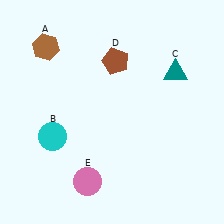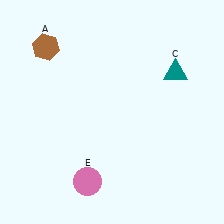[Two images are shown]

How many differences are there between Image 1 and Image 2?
There are 2 differences between the two images.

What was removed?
The cyan circle (B), the brown pentagon (D) were removed in Image 2.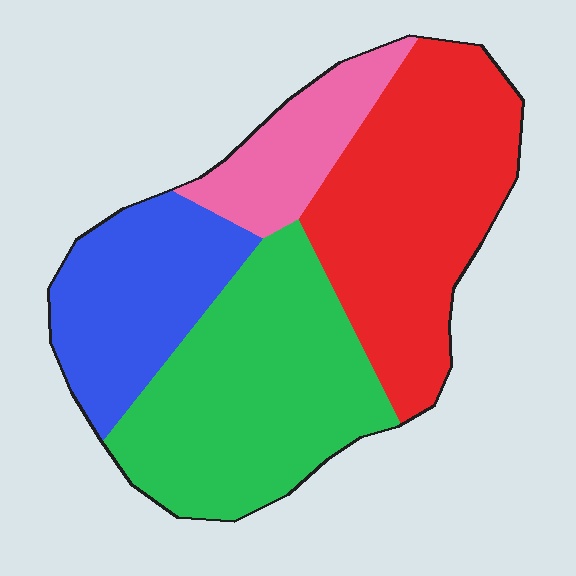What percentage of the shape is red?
Red takes up between a quarter and a half of the shape.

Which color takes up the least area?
Pink, at roughly 10%.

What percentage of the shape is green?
Green covers about 35% of the shape.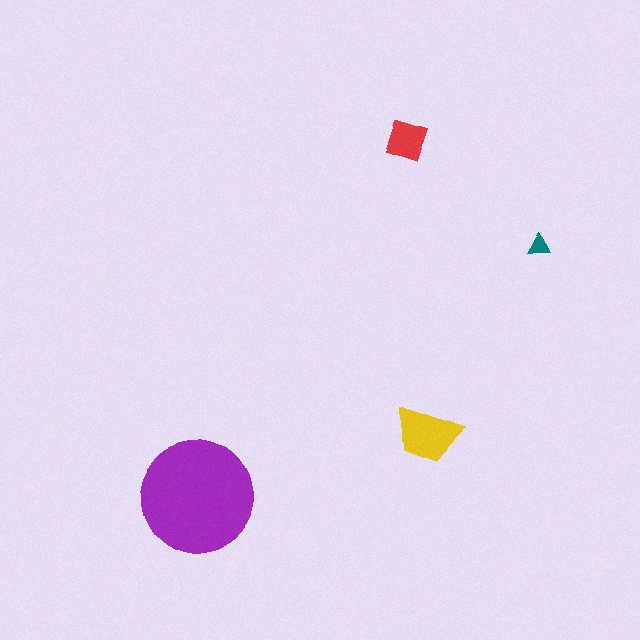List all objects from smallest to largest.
The teal triangle, the red square, the yellow trapezoid, the purple circle.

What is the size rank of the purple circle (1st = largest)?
1st.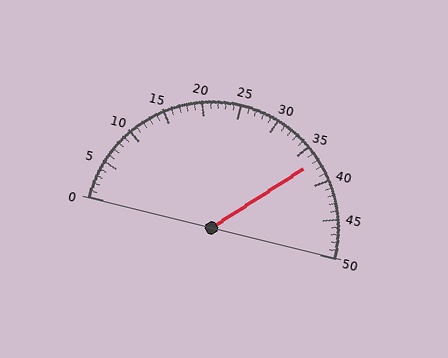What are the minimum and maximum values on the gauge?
The gauge ranges from 0 to 50.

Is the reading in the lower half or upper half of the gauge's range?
The reading is in the upper half of the range (0 to 50).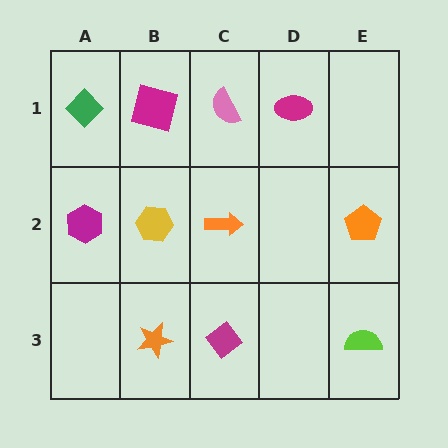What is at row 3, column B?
An orange star.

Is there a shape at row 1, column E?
No, that cell is empty.